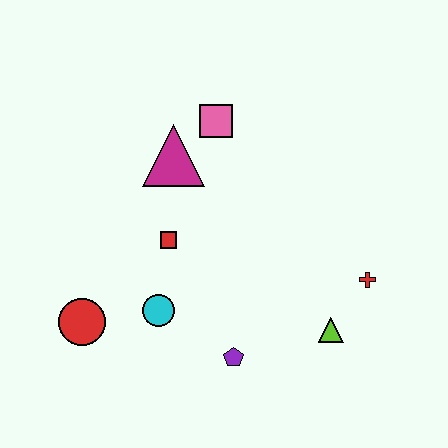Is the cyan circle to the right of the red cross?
No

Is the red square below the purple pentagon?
No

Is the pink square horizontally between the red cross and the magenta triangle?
Yes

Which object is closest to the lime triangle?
The red cross is closest to the lime triangle.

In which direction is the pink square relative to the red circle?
The pink square is above the red circle.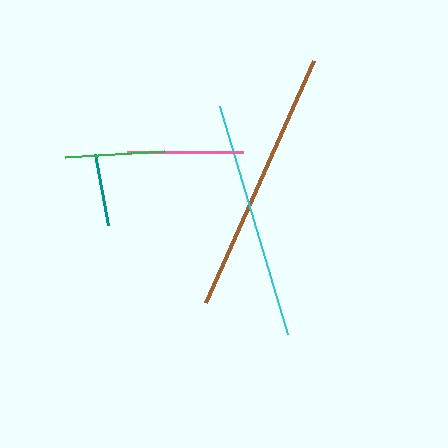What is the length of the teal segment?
The teal segment is approximately 72 pixels long.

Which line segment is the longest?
The brown line is the longest at approximately 265 pixels.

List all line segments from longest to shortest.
From longest to shortest: brown, cyan, pink, green, teal.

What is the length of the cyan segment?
The cyan segment is approximately 238 pixels long.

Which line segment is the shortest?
The teal line is the shortest at approximately 72 pixels.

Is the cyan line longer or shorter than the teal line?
The cyan line is longer than the teal line.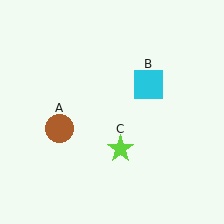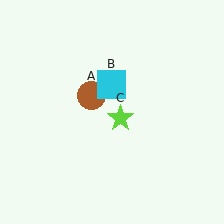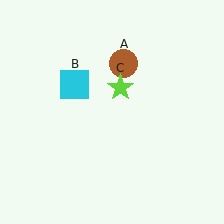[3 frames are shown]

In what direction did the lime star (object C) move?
The lime star (object C) moved up.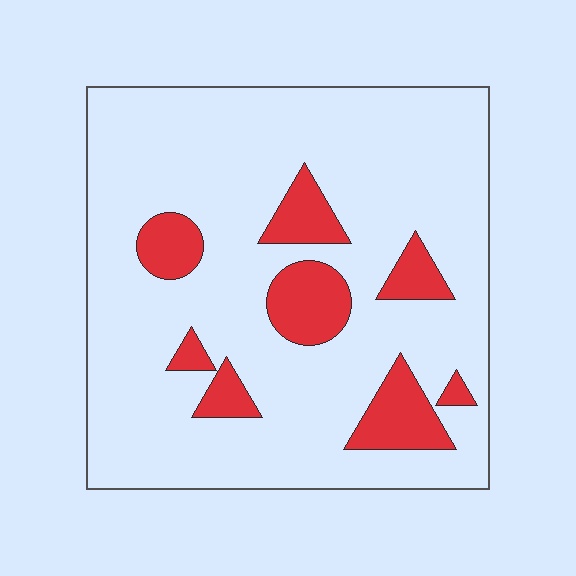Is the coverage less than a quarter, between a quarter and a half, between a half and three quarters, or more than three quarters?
Less than a quarter.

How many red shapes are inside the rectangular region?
8.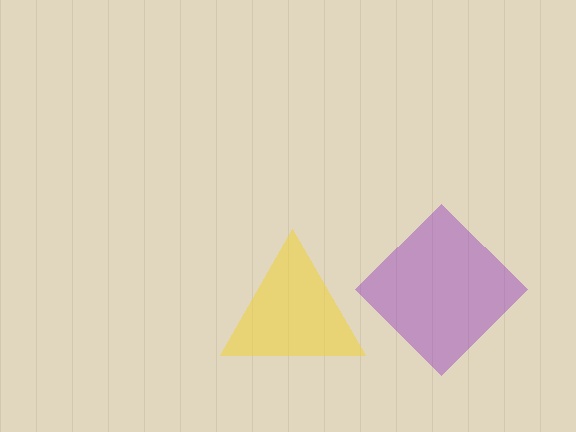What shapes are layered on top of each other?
The layered shapes are: a yellow triangle, a purple diamond.